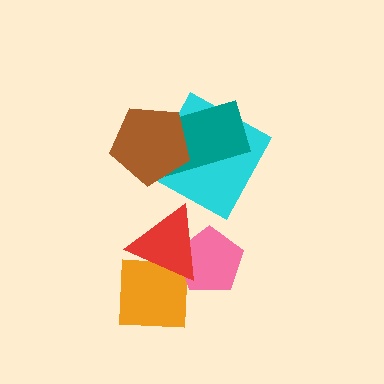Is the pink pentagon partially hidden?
Yes, it is partially covered by another shape.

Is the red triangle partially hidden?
No, no other shape covers it.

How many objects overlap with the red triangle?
2 objects overlap with the red triangle.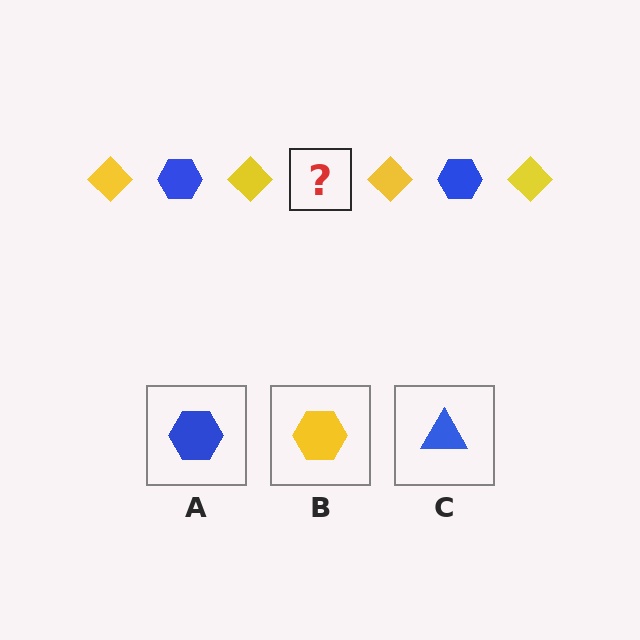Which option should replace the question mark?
Option A.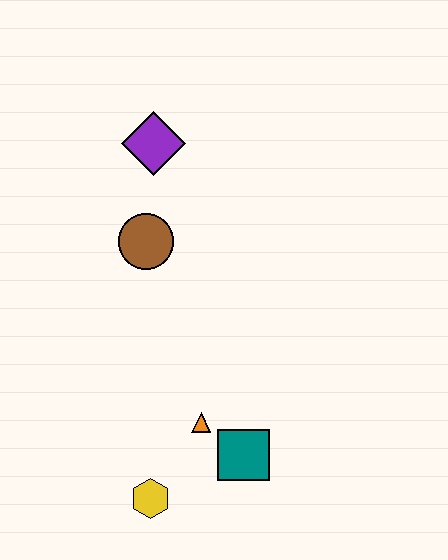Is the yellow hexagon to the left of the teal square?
Yes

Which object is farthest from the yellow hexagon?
The purple diamond is farthest from the yellow hexagon.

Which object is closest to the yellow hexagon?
The orange triangle is closest to the yellow hexagon.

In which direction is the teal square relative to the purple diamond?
The teal square is below the purple diamond.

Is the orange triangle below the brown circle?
Yes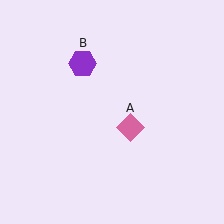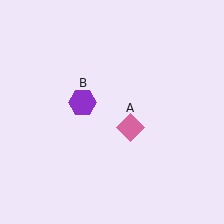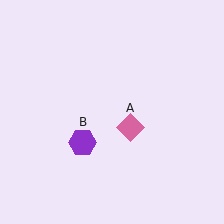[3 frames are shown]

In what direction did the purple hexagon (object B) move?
The purple hexagon (object B) moved down.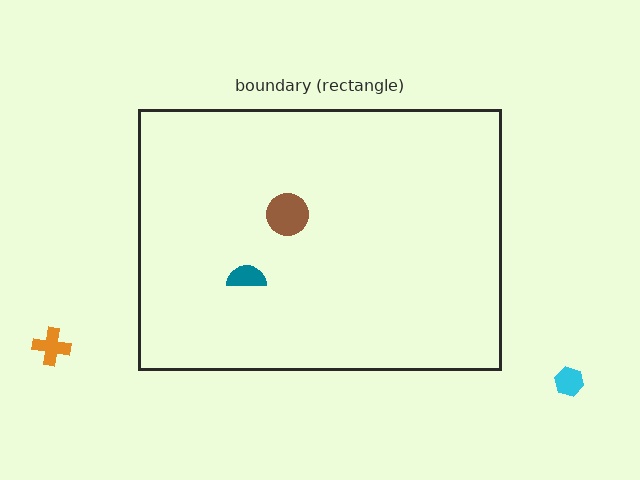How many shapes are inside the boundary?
2 inside, 2 outside.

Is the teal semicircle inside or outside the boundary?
Inside.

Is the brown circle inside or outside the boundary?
Inside.